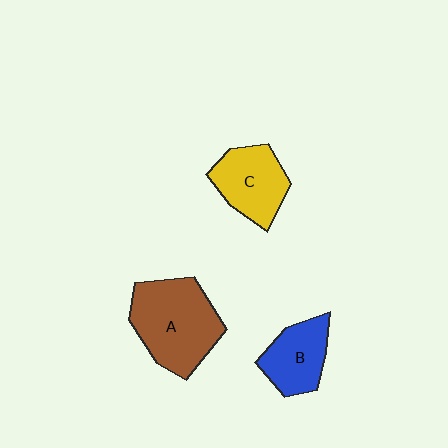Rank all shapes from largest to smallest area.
From largest to smallest: A (brown), C (yellow), B (blue).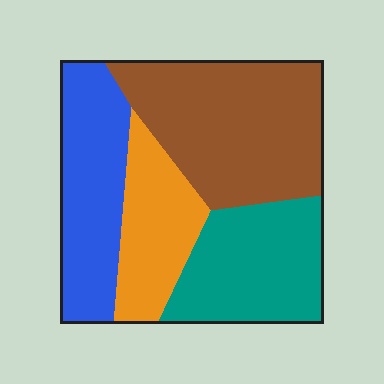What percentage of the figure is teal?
Teal covers around 25% of the figure.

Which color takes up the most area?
Brown, at roughly 35%.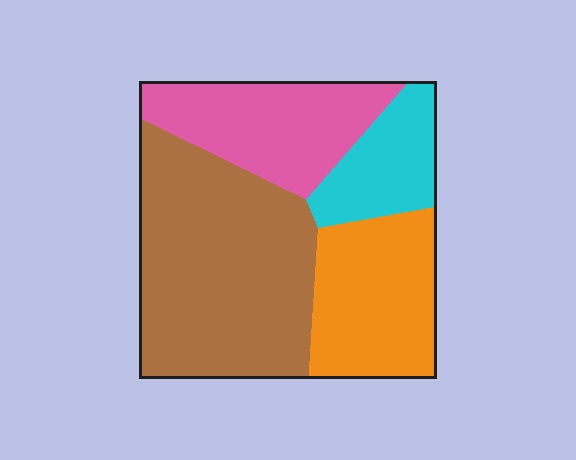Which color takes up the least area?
Cyan, at roughly 15%.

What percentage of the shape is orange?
Orange takes up about one fifth (1/5) of the shape.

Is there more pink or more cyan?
Pink.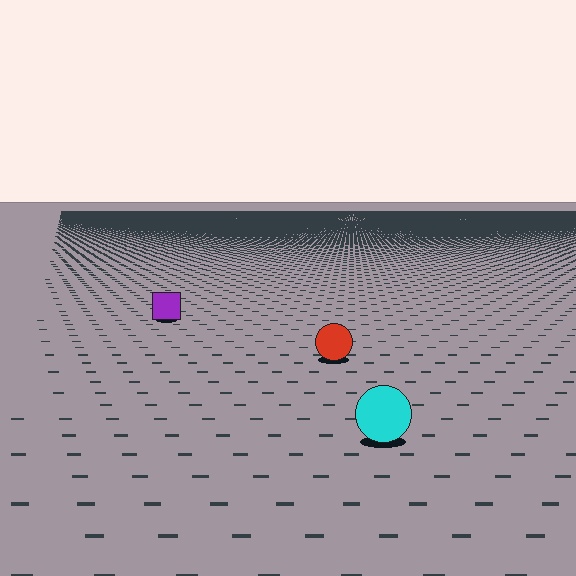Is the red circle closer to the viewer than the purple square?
Yes. The red circle is closer — you can tell from the texture gradient: the ground texture is coarser near it.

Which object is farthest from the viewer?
The purple square is farthest from the viewer. It appears smaller and the ground texture around it is denser.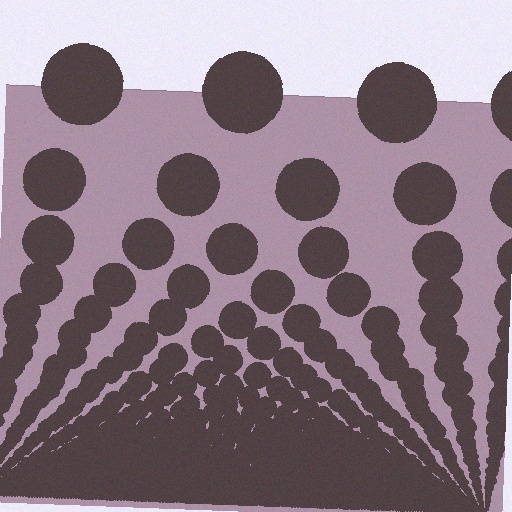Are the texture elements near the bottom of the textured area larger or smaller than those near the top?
Smaller. The gradient is inverted — elements near the bottom are smaller and denser.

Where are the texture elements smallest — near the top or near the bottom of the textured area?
Near the bottom.